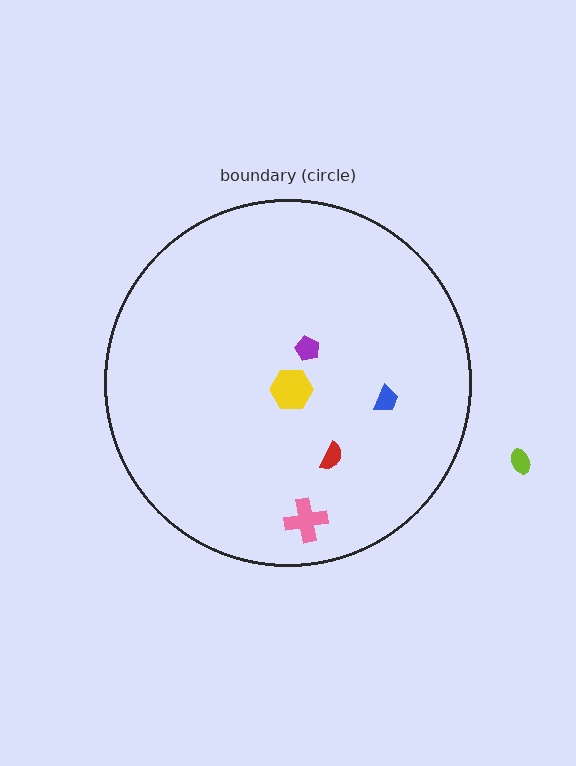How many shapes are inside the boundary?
5 inside, 1 outside.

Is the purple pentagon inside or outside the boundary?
Inside.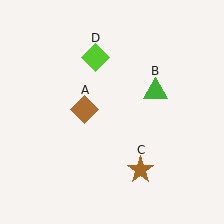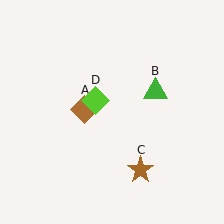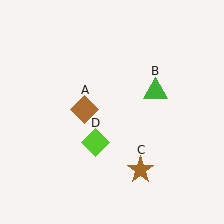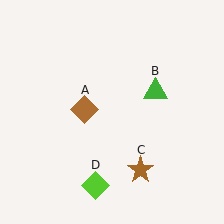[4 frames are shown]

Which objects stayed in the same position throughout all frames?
Brown diamond (object A) and green triangle (object B) and brown star (object C) remained stationary.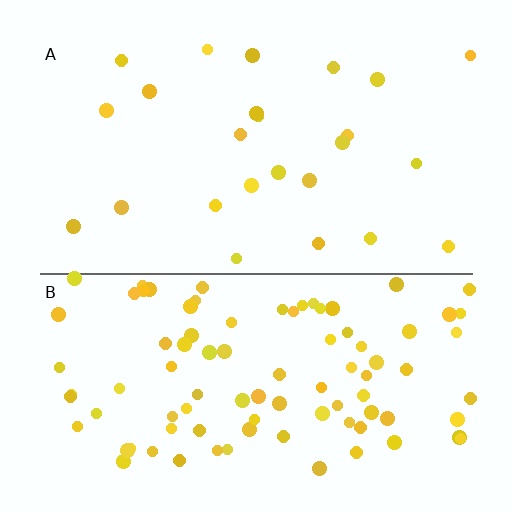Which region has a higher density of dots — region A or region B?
B (the bottom).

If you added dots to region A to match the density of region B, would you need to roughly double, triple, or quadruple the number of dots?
Approximately quadruple.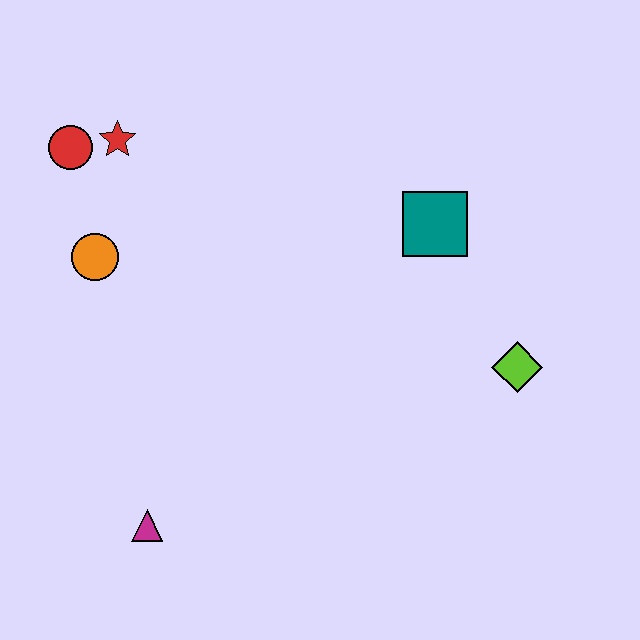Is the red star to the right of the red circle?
Yes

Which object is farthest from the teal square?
The magenta triangle is farthest from the teal square.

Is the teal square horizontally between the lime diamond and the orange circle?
Yes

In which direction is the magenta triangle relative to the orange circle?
The magenta triangle is below the orange circle.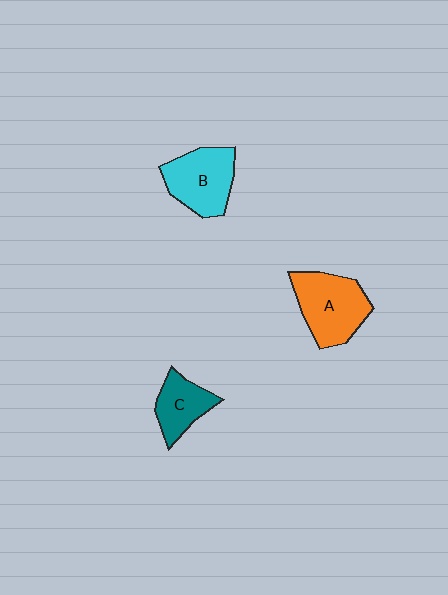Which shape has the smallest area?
Shape C (teal).